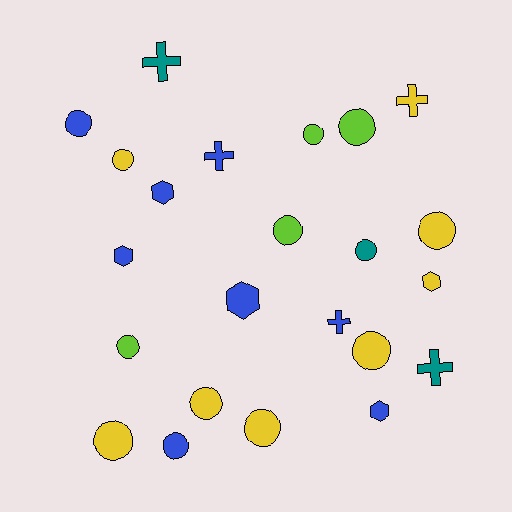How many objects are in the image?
There are 23 objects.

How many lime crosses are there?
There are no lime crosses.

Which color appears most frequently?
Blue, with 8 objects.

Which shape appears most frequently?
Circle, with 13 objects.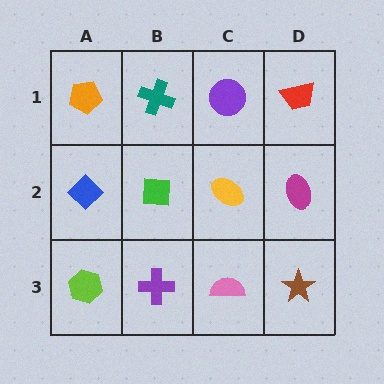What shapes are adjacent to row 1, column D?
A magenta ellipse (row 2, column D), a purple circle (row 1, column C).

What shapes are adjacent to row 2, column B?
A teal cross (row 1, column B), a purple cross (row 3, column B), a blue diamond (row 2, column A), a yellow ellipse (row 2, column C).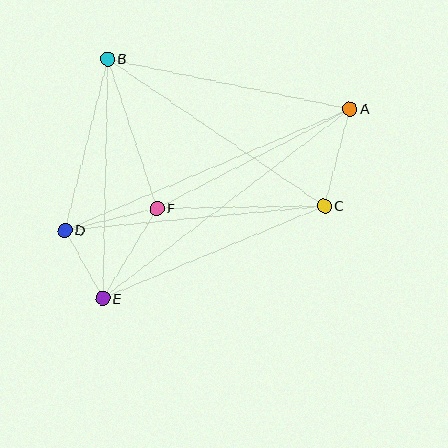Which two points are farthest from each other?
Points A and E are farthest from each other.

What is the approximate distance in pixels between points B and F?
The distance between B and F is approximately 157 pixels.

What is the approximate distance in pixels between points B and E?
The distance between B and E is approximately 239 pixels.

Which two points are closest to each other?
Points D and E are closest to each other.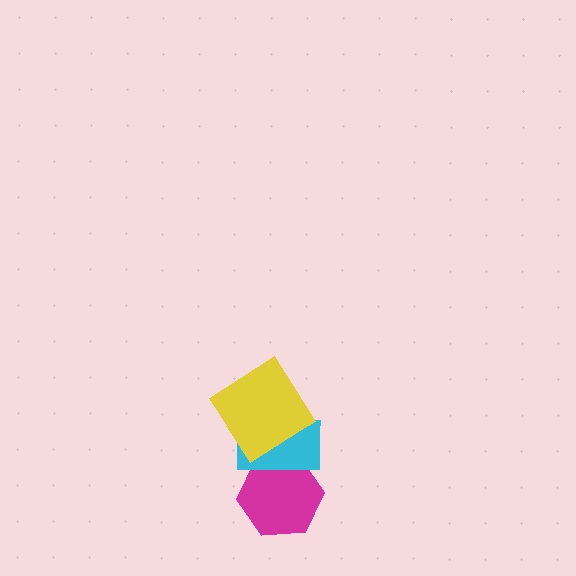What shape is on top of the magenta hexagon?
The cyan rectangle is on top of the magenta hexagon.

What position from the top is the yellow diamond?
The yellow diamond is 1st from the top.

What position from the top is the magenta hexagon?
The magenta hexagon is 3rd from the top.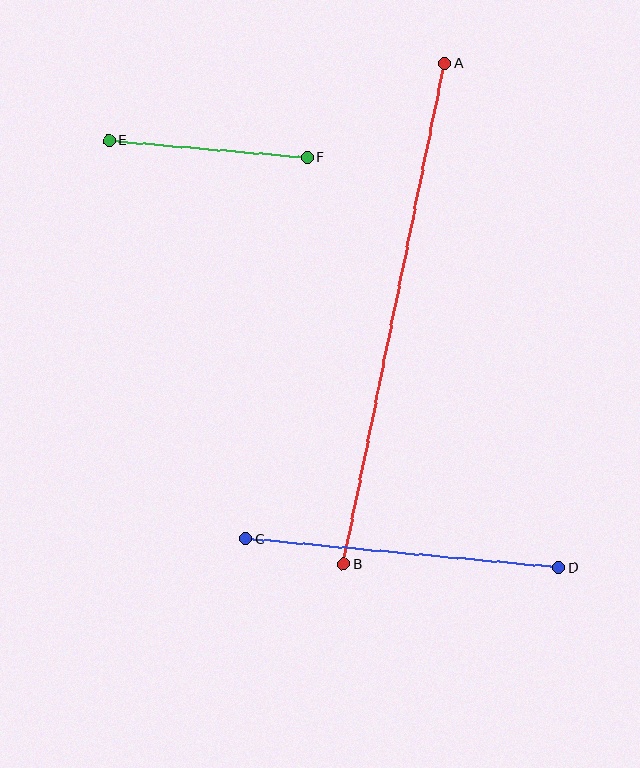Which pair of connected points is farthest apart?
Points A and B are farthest apart.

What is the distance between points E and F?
The distance is approximately 199 pixels.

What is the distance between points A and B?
The distance is approximately 511 pixels.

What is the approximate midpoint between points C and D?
The midpoint is at approximately (402, 553) pixels.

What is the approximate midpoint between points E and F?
The midpoint is at approximately (208, 149) pixels.